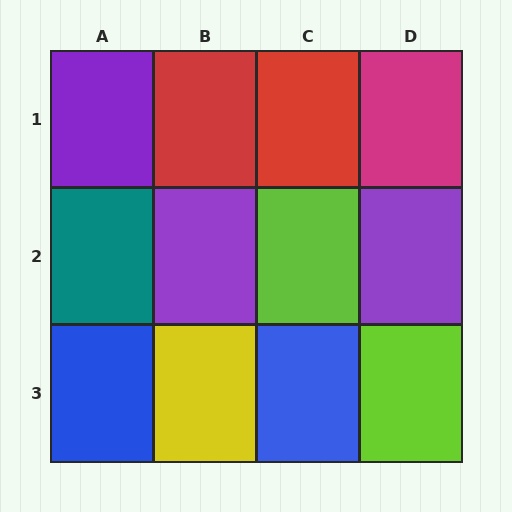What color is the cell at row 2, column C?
Lime.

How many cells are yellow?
1 cell is yellow.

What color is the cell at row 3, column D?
Lime.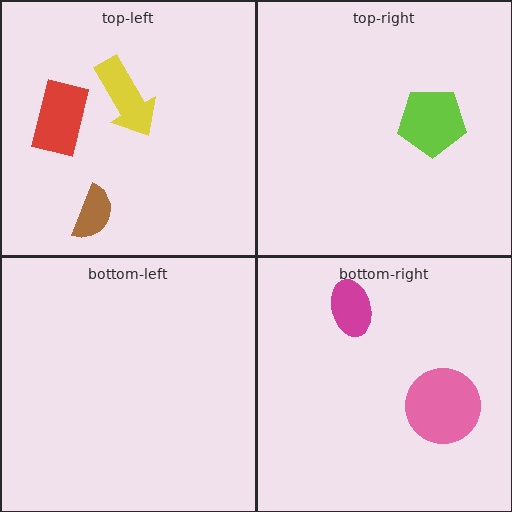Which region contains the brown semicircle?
The top-left region.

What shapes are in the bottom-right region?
The pink circle, the magenta ellipse.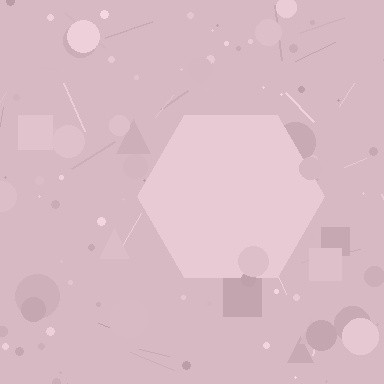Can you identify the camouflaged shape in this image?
The camouflaged shape is a hexagon.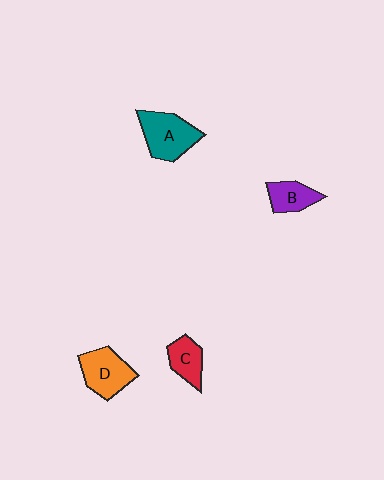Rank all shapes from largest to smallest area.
From largest to smallest: A (teal), D (orange), C (red), B (purple).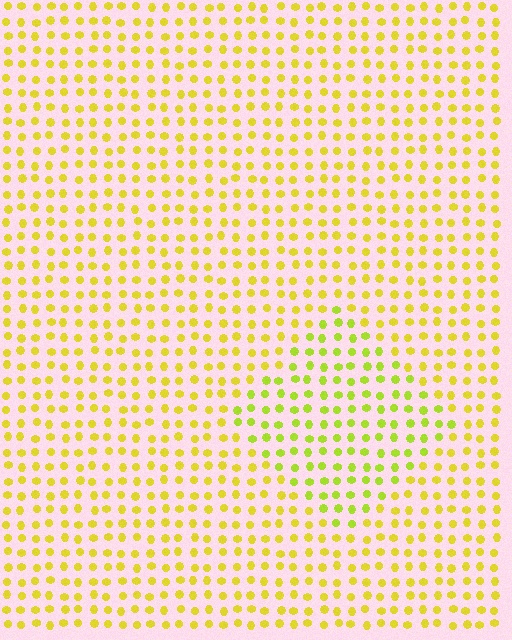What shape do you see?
I see a diamond.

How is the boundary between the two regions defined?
The boundary is defined purely by a slight shift in hue (about 23 degrees). Spacing, size, and orientation are identical on both sides.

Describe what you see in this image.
The image is filled with small yellow elements in a uniform arrangement. A diamond-shaped region is visible where the elements are tinted to a slightly different hue, forming a subtle color boundary.